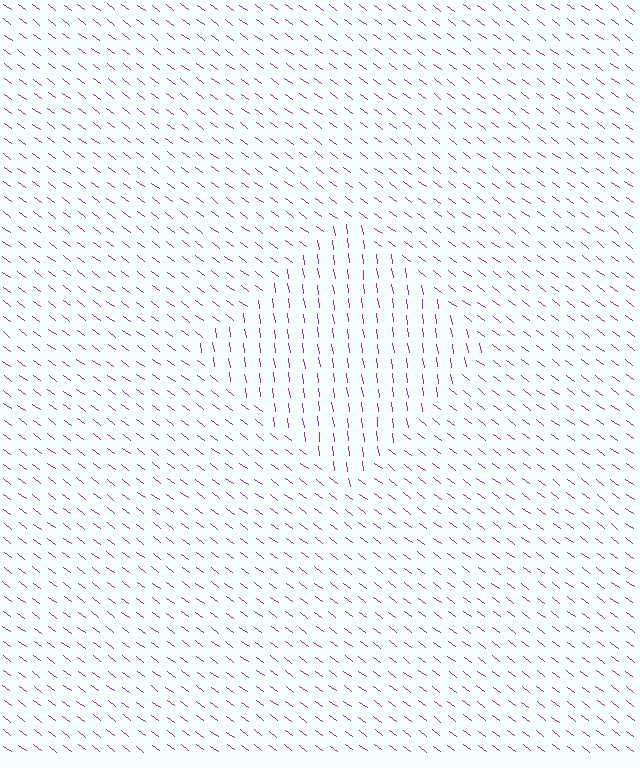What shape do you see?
I see a diamond.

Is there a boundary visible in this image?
Yes, there is a texture boundary formed by a change in line orientation.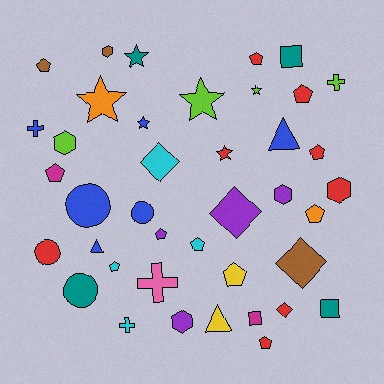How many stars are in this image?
There are 6 stars.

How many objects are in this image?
There are 40 objects.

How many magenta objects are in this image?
There are 2 magenta objects.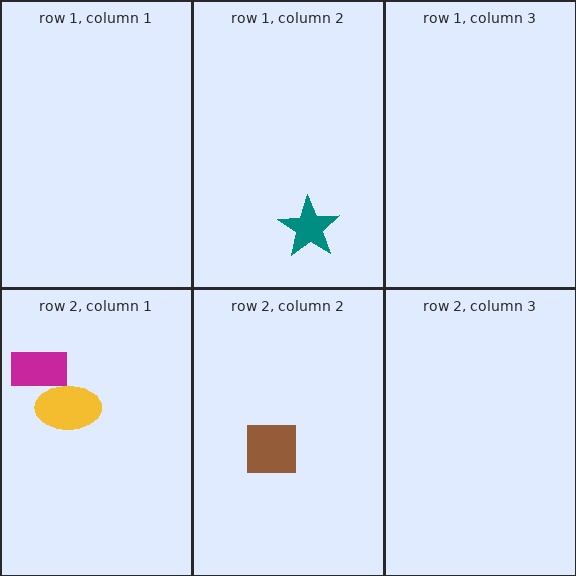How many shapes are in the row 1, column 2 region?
1.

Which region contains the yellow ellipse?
The row 2, column 1 region.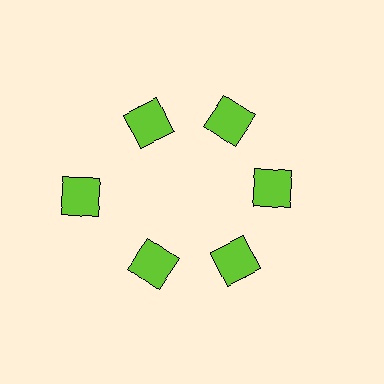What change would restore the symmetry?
The symmetry would be restored by moving it inward, back onto the ring so that all 6 squares sit at equal angles and equal distance from the center.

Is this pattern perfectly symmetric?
No. The 6 lime squares are arranged in a ring, but one element near the 9 o'clock position is pushed outward from the center, breaking the 6-fold rotational symmetry.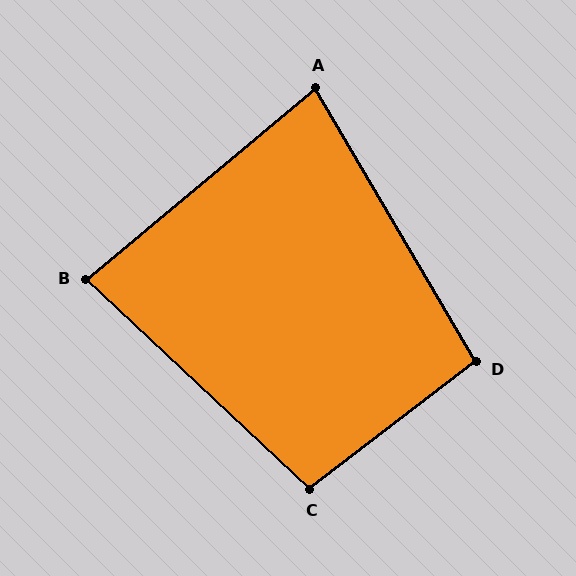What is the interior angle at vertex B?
Approximately 83 degrees (acute).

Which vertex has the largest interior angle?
C, at approximately 100 degrees.